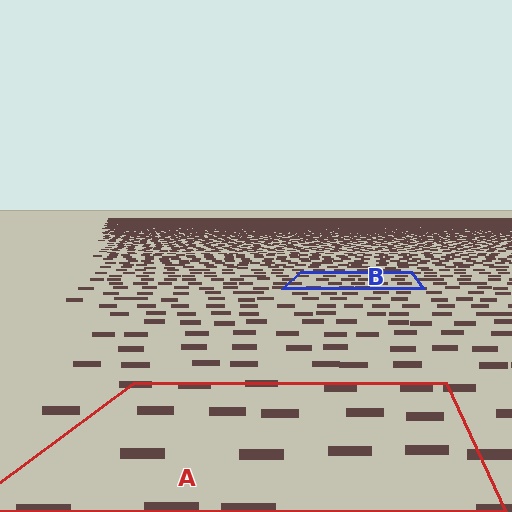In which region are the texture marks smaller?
The texture marks are smaller in region B, because it is farther away.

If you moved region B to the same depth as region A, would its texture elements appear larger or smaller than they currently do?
They would appear larger. At a closer depth, the same texture elements are projected at a bigger on-screen size.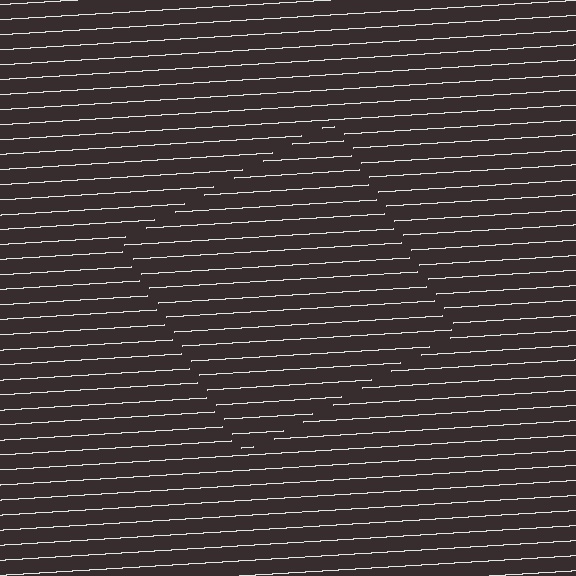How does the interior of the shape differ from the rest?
The interior of the shape contains the same grating, shifted by half a period — the contour is defined by the phase discontinuity where line-ends from the inner and outer gratings abut.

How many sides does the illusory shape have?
4 sides — the line-ends trace a square.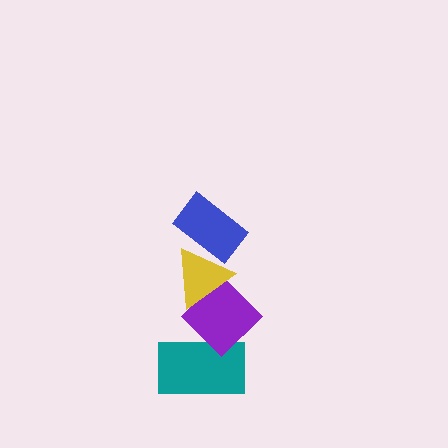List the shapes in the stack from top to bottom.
From top to bottom: the blue rectangle, the yellow triangle, the purple diamond, the teal rectangle.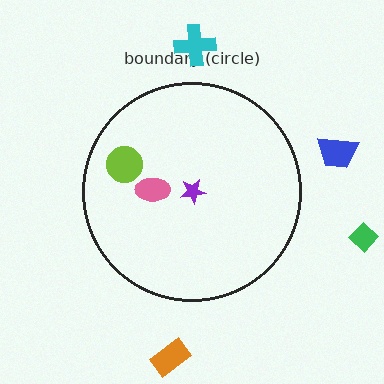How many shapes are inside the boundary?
3 inside, 4 outside.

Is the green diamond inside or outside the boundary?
Outside.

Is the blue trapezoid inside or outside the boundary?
Outside.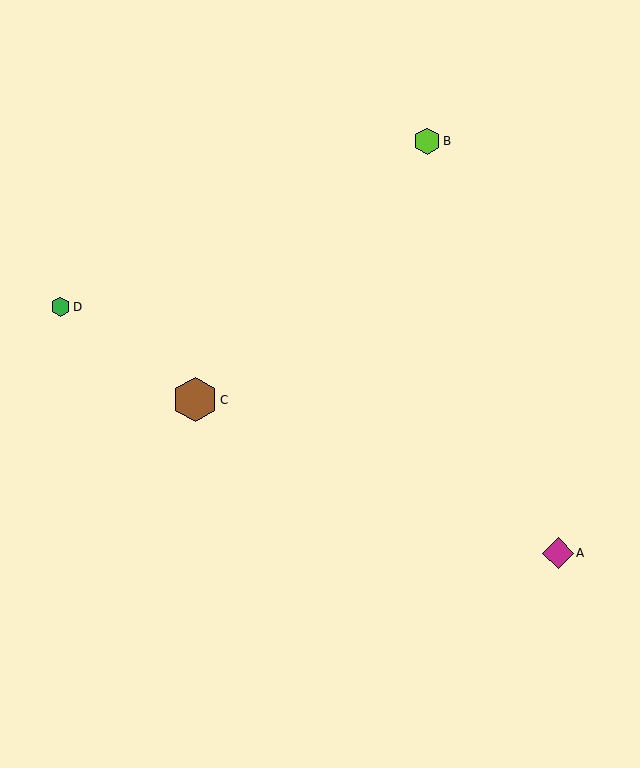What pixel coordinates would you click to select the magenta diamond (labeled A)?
Click at (558, 553) to select the magenta diamond A.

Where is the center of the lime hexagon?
The center of the lime hexagon is at (427, 141).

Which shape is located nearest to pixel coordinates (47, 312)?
The green hexagon (labeled D) at (61, 307) is nearest to that location.